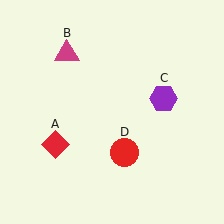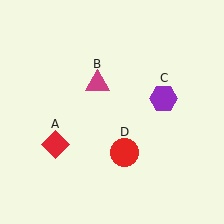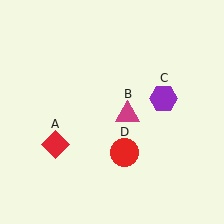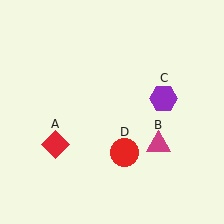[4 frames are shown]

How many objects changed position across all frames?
1 object changed position: magenta triangle (object B).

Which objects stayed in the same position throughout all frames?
Red diamond (object A) and purple hexagon (object C) and red circle (object D) remained stationary.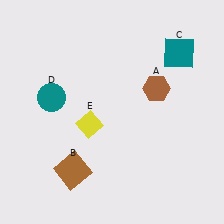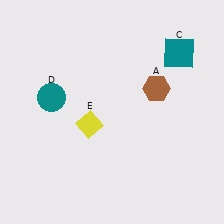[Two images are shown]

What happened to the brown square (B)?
The brown square (B) was removed in Image 2. It was in the bottom-left area of Image 1.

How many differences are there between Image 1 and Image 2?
There is 1 difference between the two images.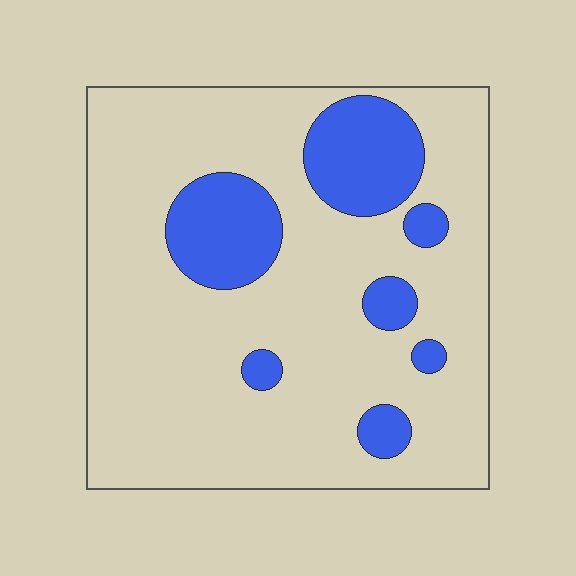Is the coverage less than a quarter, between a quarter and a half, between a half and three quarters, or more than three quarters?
Less than a quarter.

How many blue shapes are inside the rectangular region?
7.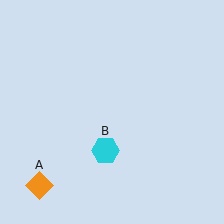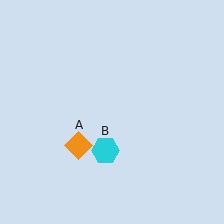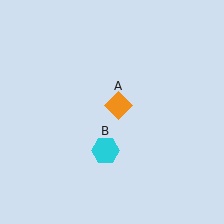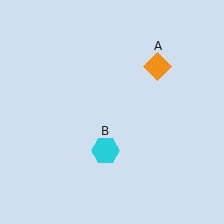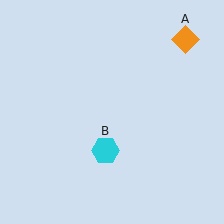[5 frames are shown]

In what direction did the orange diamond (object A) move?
The orange diamond (object A) moved up and to the right.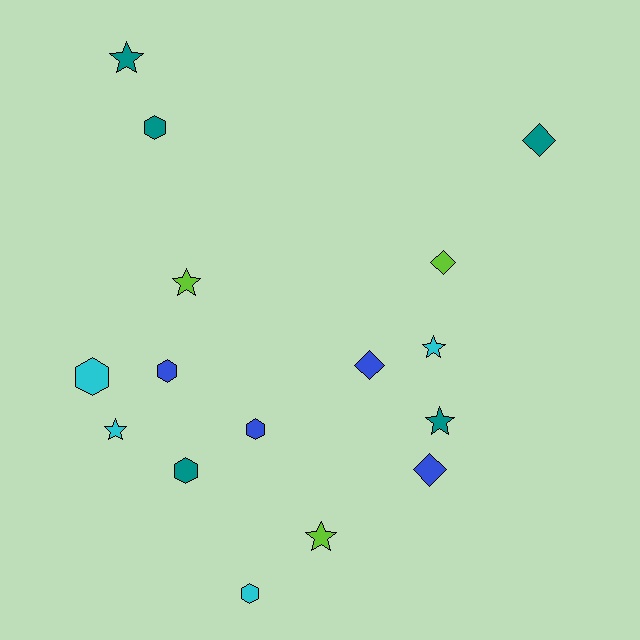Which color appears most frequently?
Teal, with 5 objects.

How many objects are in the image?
There are 16 objects.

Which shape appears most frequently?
Hexagon, with 6 objects.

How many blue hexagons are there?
There are 2 blue hexagons.